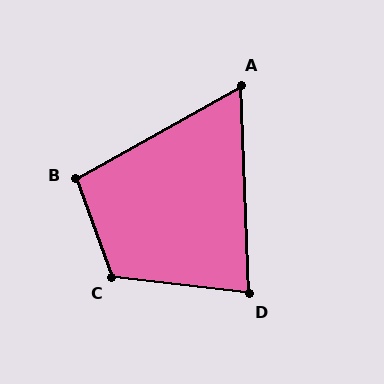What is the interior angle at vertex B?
Approximately 99 degrees (obtuse).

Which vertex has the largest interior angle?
C, at approximately 117 degrees.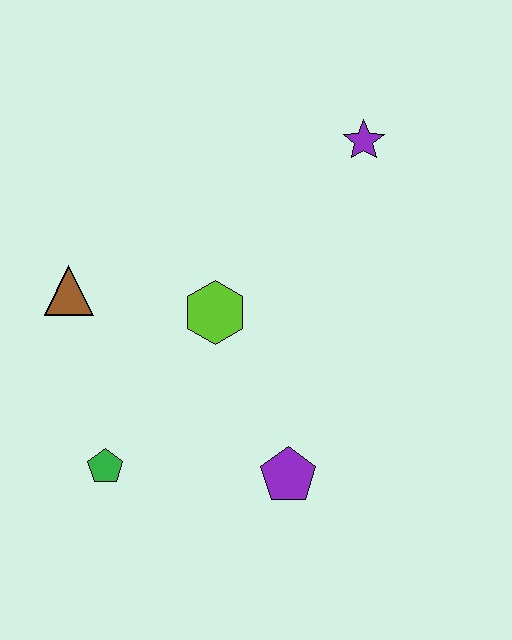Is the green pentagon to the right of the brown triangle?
Yes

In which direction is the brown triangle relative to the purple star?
The brown triangle is to the left of the purple star.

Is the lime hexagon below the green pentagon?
No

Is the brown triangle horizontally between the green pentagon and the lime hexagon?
No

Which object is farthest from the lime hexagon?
The purple star is farthest from the lime hexagon.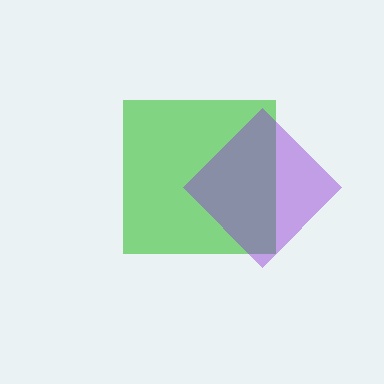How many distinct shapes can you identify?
There are 2 distinct shapes: a green square, a purple diamond.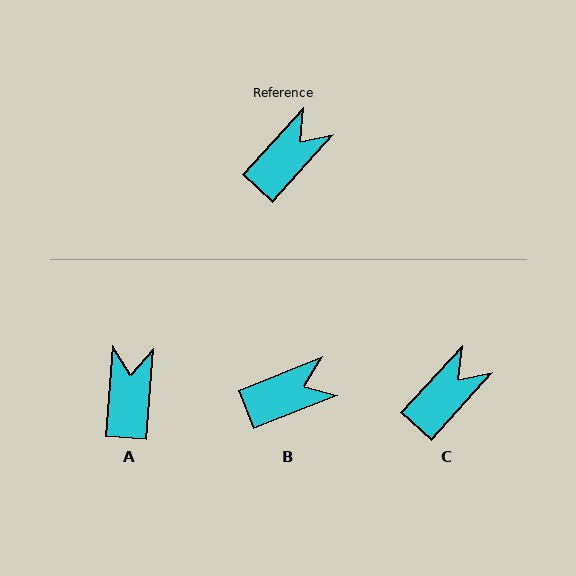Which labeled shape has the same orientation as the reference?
C.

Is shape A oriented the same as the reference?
No, it is off by about 38 degrees.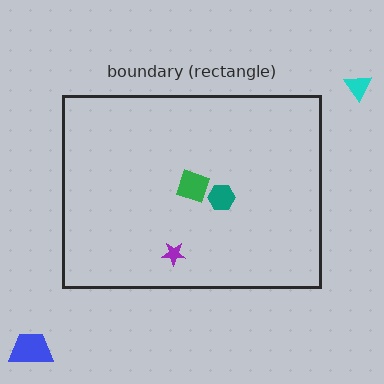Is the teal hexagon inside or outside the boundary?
Inside.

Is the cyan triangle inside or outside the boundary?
Outside.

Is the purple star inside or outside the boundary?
Inside.